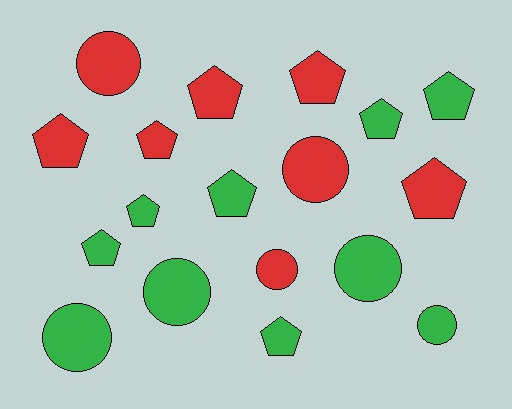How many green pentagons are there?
There are 6 green pentagons.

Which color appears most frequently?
Green, with 10 objects.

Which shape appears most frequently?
Pentagon, with 11 objects.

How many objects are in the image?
There are 18 objects.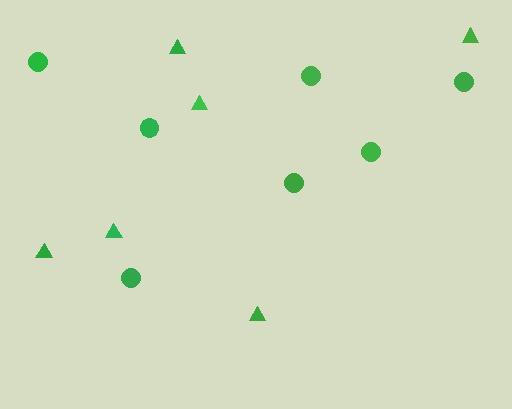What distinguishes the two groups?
There are 2 groups: one group of circles (7) and one group of triangles (6).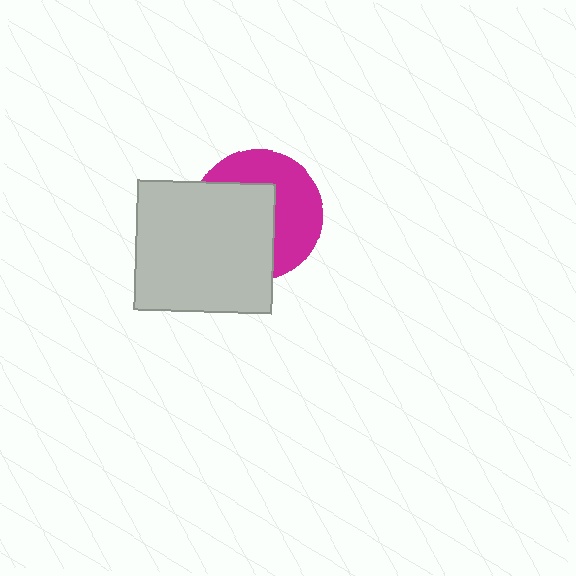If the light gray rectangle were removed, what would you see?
You would see the complete magenta circle.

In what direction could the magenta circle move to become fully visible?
The magenta circle could move toward the upper-right. That would shift it out from behind the light gray rectangle entirely.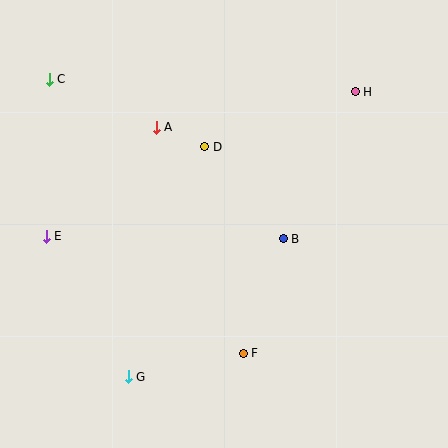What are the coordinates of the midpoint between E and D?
The midpoint between E and D is at (125, 192).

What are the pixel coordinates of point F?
Point F is at (243, 353).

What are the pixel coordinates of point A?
Point A is at (156, 127).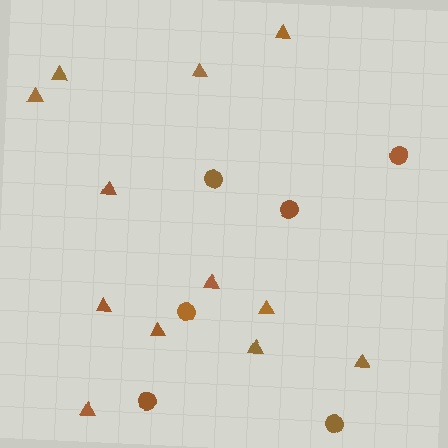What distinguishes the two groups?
There are 2 groups: one group of circles (6) and one group of triangles (12).